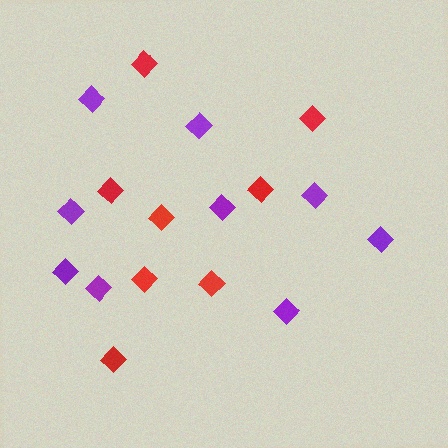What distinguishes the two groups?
There are 2 groups: one group of purple diamonds (9) and one group of red diamonds (8).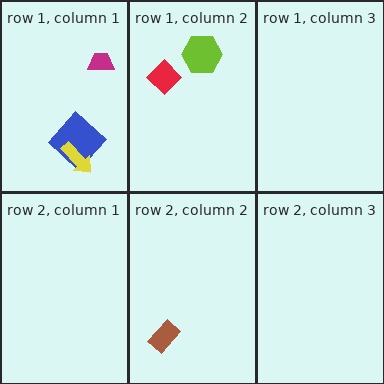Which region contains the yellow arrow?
The row 1, column 1 region.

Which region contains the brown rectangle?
The row 2, column 2 region.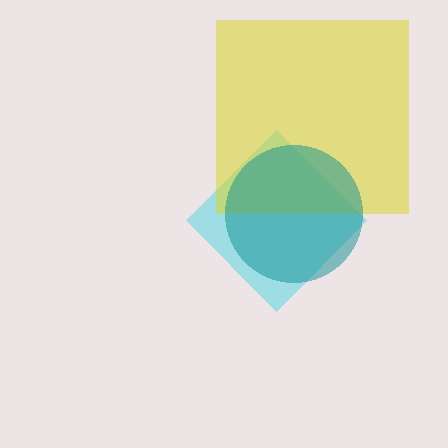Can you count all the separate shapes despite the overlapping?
Yes, there are 3 separate shapes.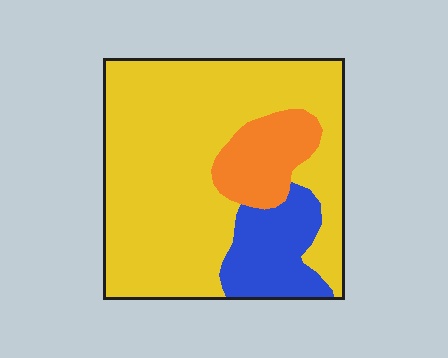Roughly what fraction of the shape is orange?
Orange takes up about one eighth (1/8) of the shape.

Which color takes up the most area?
Yellow, at roughly 70%.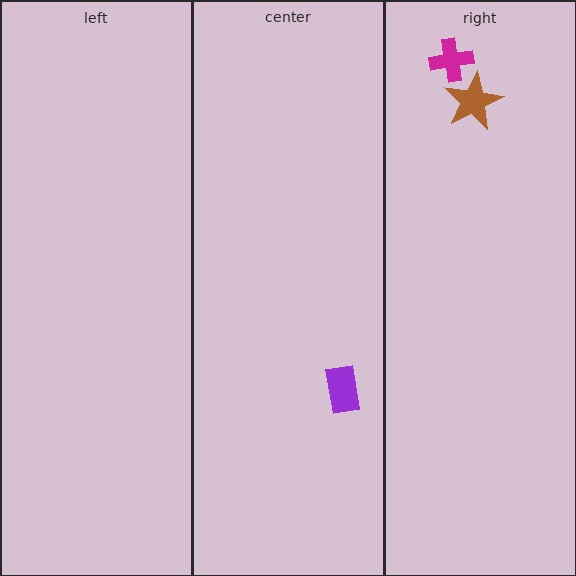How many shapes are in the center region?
1.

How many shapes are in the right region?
2.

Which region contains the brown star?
The right region.